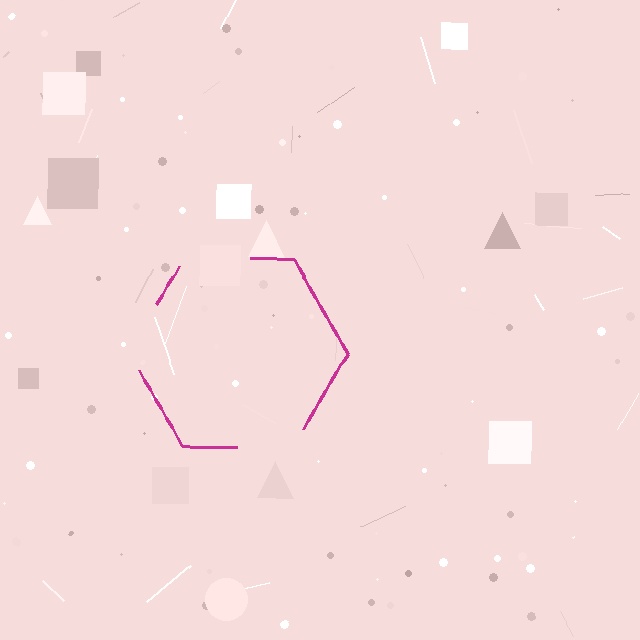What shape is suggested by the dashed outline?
The dashed outline suggests a hexagon.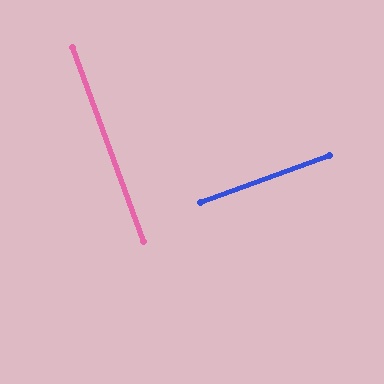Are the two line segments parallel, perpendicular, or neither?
Perpendicular — they meet at approximately 90°.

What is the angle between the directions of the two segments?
Approximately 90 degrees.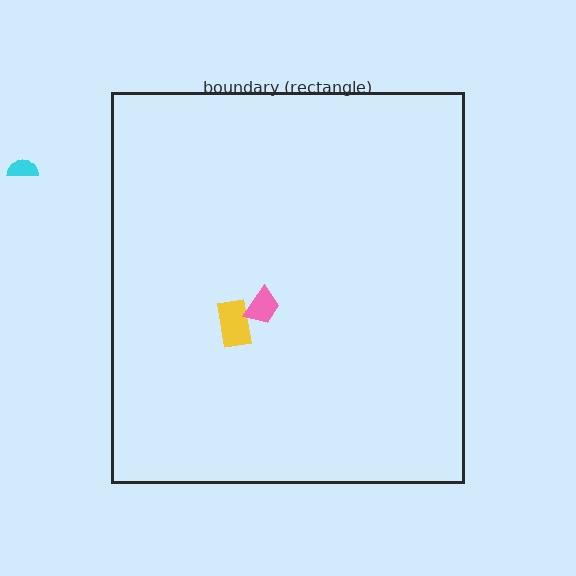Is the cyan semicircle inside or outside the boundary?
Outside.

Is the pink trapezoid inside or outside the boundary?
Inside.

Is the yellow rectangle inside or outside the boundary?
Inside.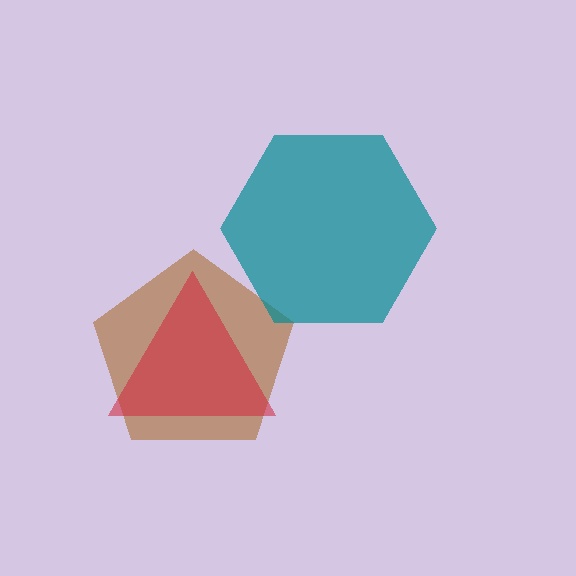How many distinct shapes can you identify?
There are 3 distinct shapes: a brown pentagon, a teal hexagon, a red triangle.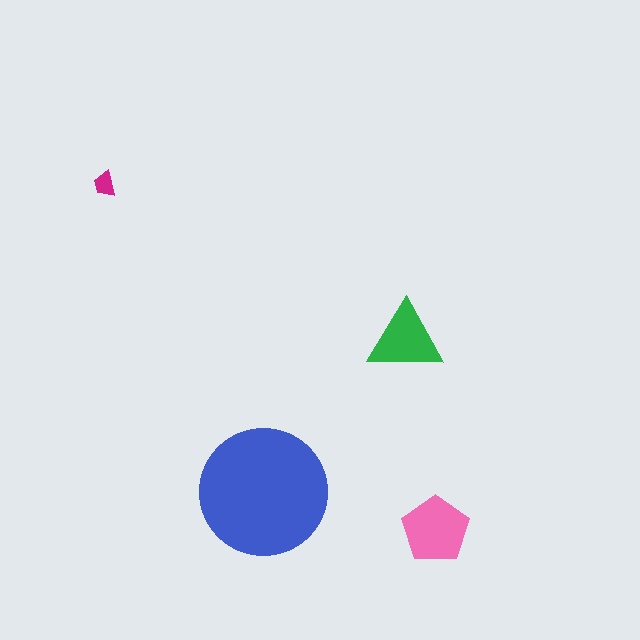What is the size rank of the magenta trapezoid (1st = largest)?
4th.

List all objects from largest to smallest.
The blue circle, the pink pentagon, the green triangle, the magenta trapezoid.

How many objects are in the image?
There are 4 objects in the image.